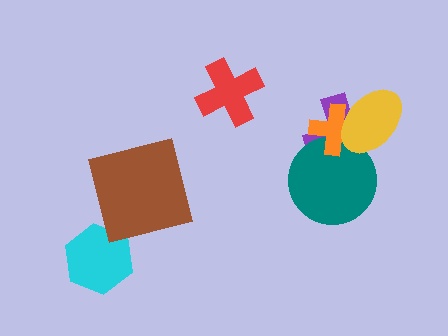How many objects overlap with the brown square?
0 objects overlap with the brown square.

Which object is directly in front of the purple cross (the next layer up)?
The teal circle is directly in front of the purple cross.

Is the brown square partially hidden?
No, no other shape covers it.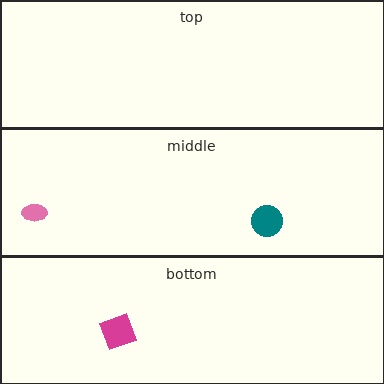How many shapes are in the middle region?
2.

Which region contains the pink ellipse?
The middle region.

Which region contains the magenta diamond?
The bottom region.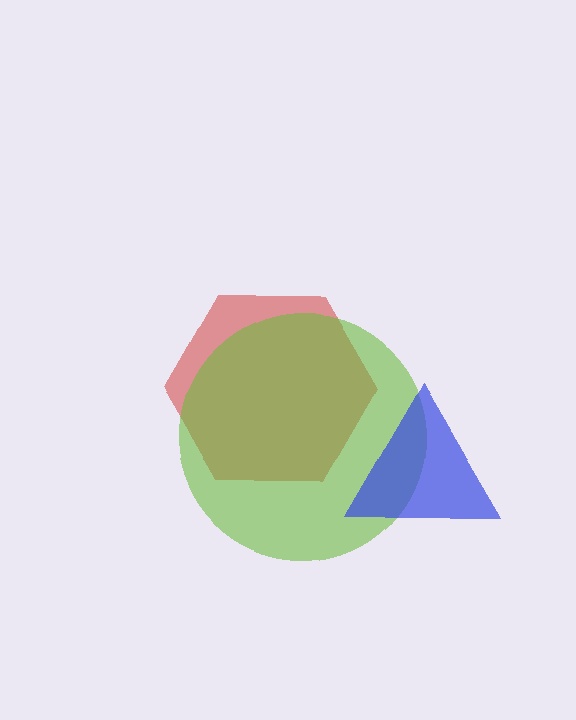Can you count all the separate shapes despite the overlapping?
Yes, there are 3 separate shapes.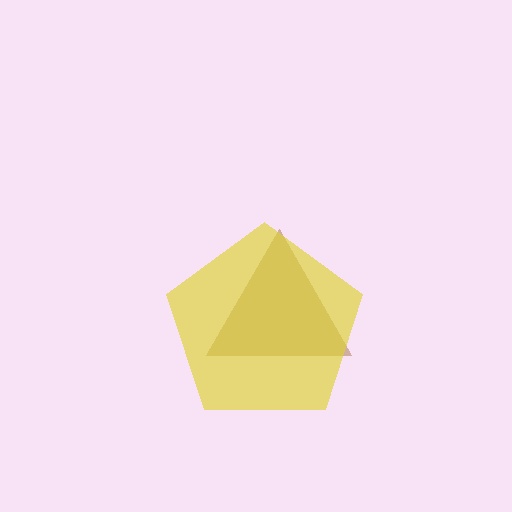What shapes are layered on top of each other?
The layered shapes are: a brown triangle, a yellow pentagon.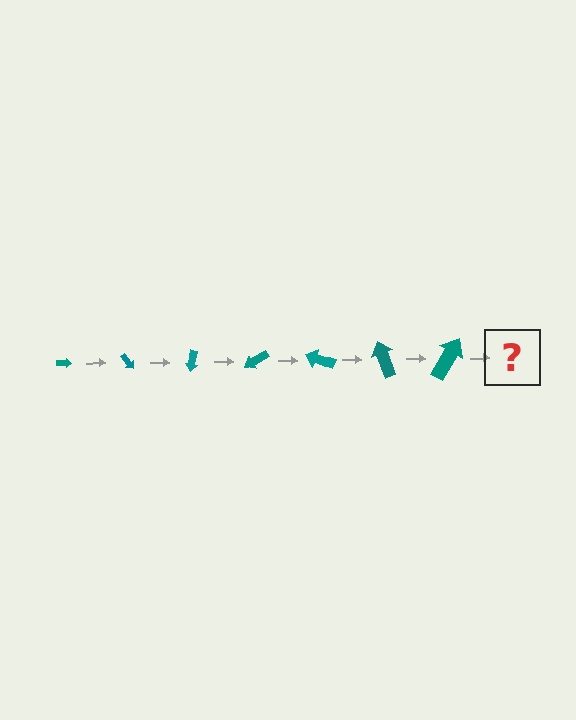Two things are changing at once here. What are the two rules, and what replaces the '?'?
The two rules are that the arrow grows larger each step and it rotates 50 degrees each step. The '?' should be an arrow, larger than the previous one and rotated 350 degrees from the start.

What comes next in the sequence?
The next element should be an arrow, larger than the previous one and rotated 350 degrees from the start.